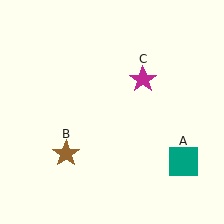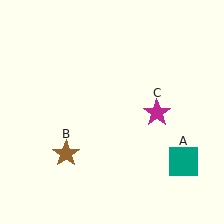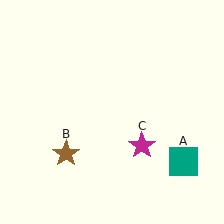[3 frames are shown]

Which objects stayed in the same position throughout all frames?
Teal square (object A) and brown star (object B) remained stationary.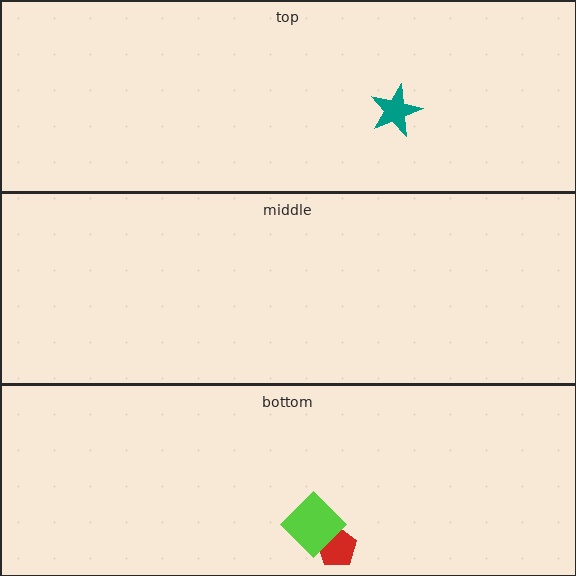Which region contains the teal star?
The top region.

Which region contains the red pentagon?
The bottom region.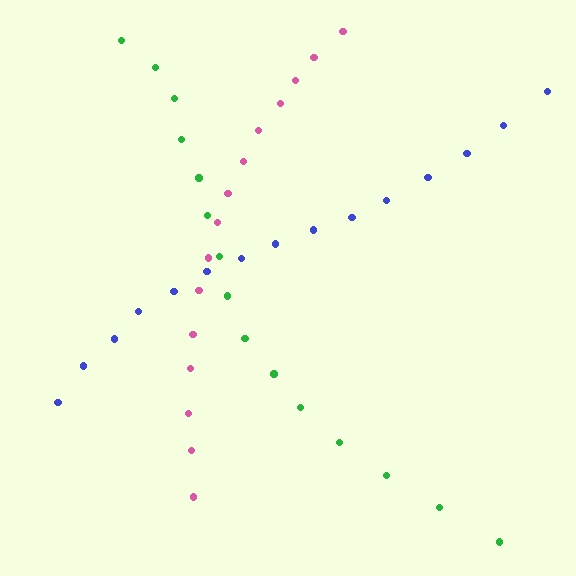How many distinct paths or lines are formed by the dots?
There are 3 distinct paths.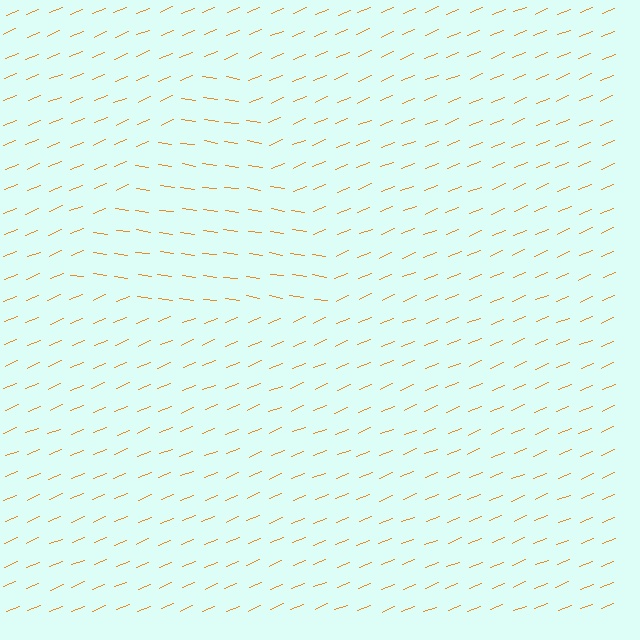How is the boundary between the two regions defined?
The boundary is defined purely by a change in line orientation (approximately 31 degrees difference). All lines are the same color and thickness.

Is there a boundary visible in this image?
Yes, there is a texture boundary formed by a change in line orientation.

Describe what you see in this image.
The image is filled with small orange line segments. A triangle region in the image has lines oriented differently from the surrounding lines, creating a visible texture boundary.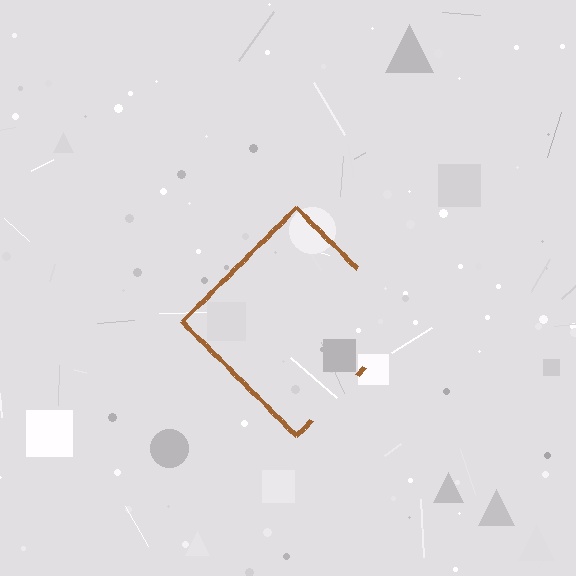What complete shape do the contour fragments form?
The contour fragments form a diamond.